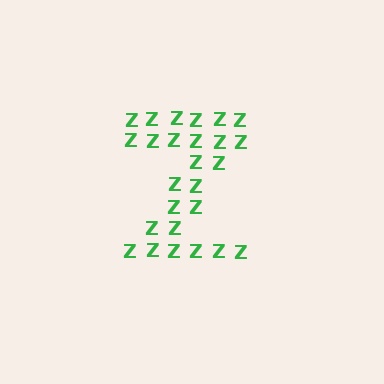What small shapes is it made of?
It is made of small letter Z's.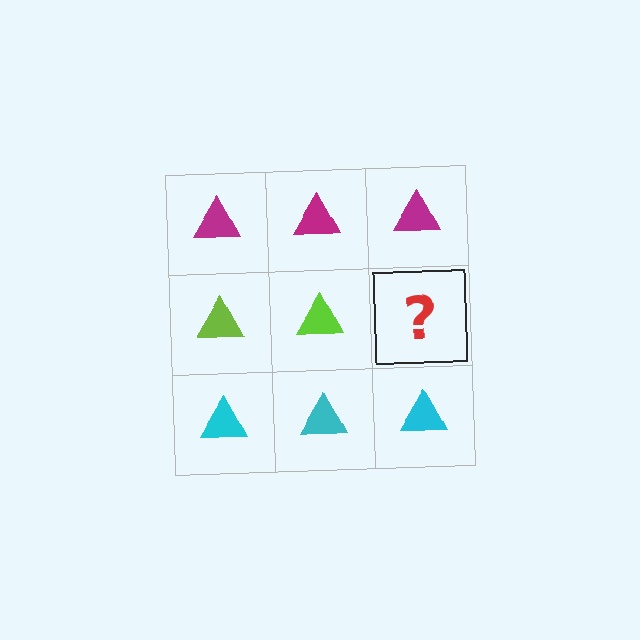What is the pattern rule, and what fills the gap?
The rule is that each row has a consistent color. The gap should be filled with a lime triangle.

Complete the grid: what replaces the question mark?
The question mark should be replaced with a lime triangle.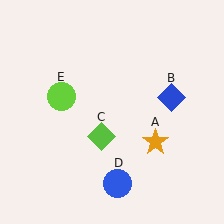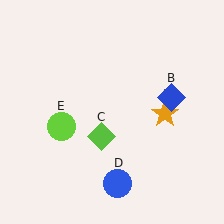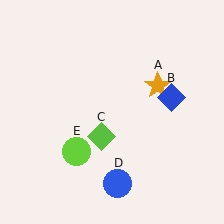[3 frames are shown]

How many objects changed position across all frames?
2 objects changed position: orange star (object A), lime circle (object E).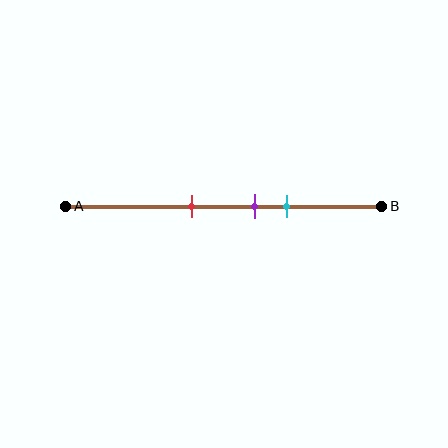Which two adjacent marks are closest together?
The purple and cyan marks are the closest adjacent pair.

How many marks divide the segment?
There are 3 marks dividing the segment.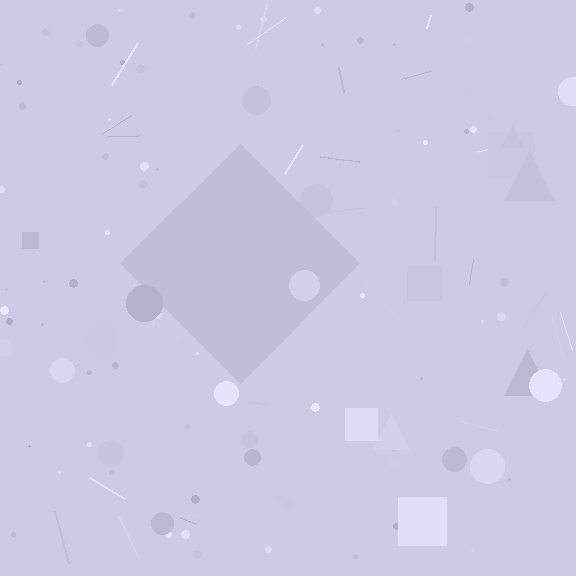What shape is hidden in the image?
A diamond is hidden in the image.